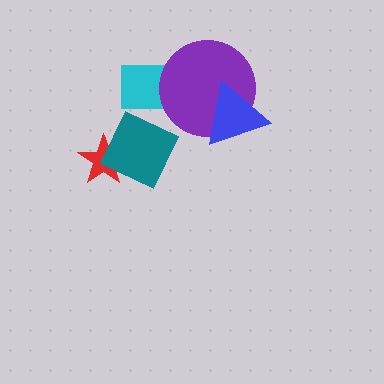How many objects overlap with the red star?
1 object overlaps with the red star.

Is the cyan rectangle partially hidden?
Yes, it is partially covered by another shape.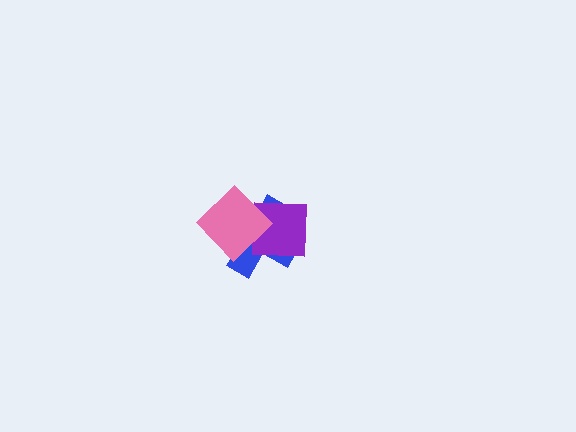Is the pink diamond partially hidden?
No, no other shape covers it.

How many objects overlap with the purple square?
2 objects overlap with the purple square.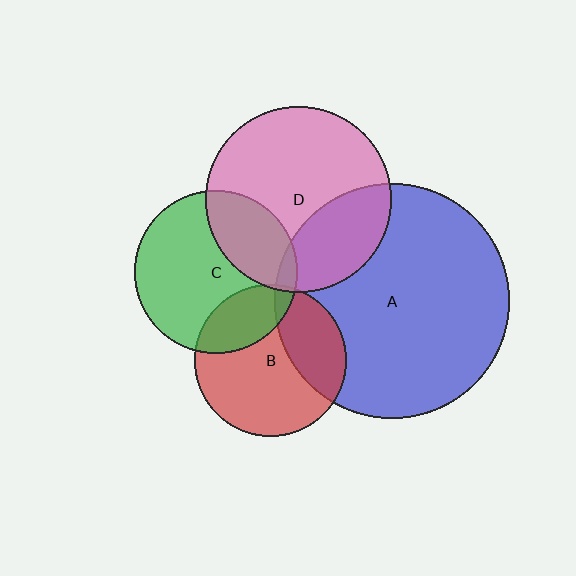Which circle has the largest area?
Circle A (blue).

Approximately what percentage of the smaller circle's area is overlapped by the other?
Approximately 5%.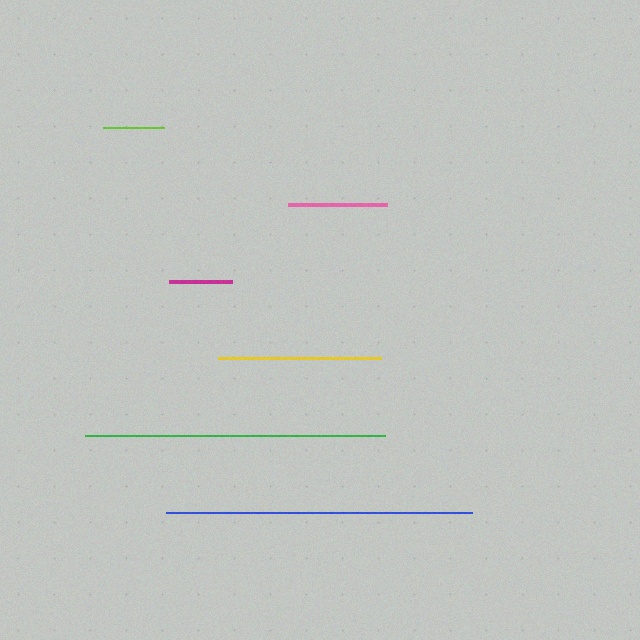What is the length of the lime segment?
The lime segment is approximately 61 pixels long.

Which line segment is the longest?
The blue line is the longest at approximately 306 pixels.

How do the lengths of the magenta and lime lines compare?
The magenta and lime lines are approximately the same length.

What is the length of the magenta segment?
The magenta segment is approximately 63 pixels long.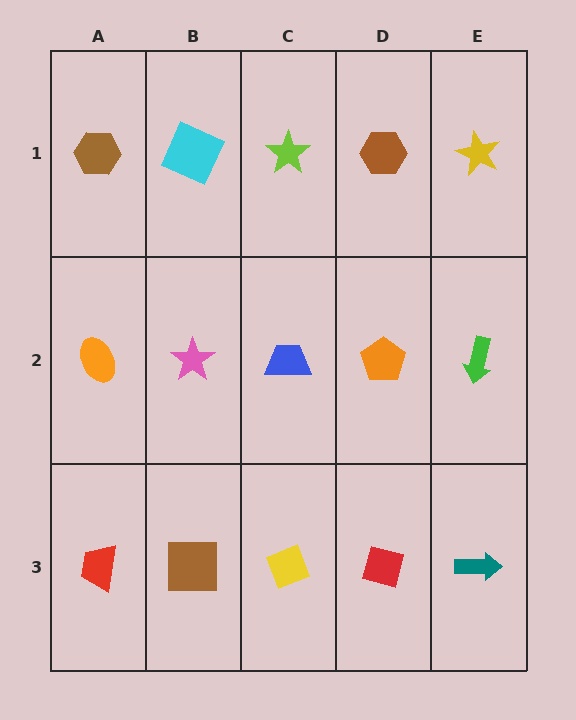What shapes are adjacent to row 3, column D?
An orange pentagon (row 2, column D), a yellow diamond (row 3, column C), a teal arrow (row 3, column E).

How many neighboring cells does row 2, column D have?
4.